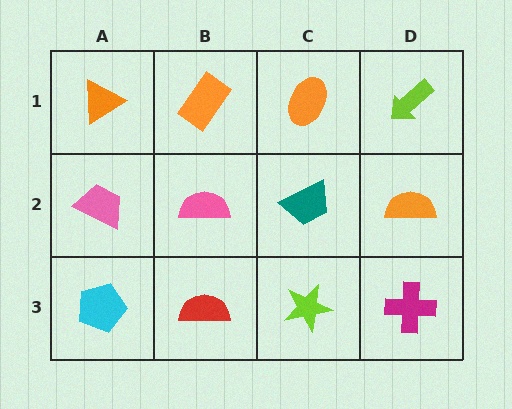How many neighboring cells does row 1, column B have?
3.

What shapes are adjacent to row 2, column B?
An orange rectangle (row 1, column B), a red semicircle (row 3, column B), a pink trapezoid (row 2, column A), a teal trapezoid (row 2, column C).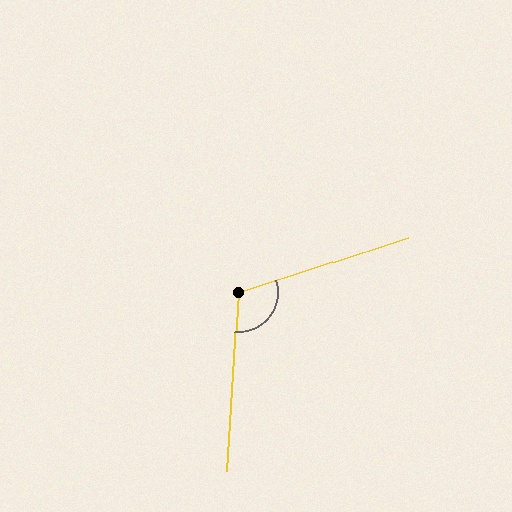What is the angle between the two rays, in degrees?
Approximately 112 degrees.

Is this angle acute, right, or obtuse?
It is obtuse.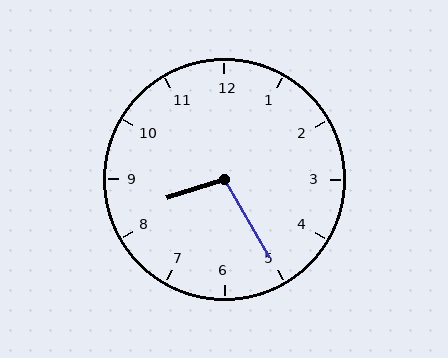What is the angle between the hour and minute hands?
Approximately 102 degrees.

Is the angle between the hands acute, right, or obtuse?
It is obtuse.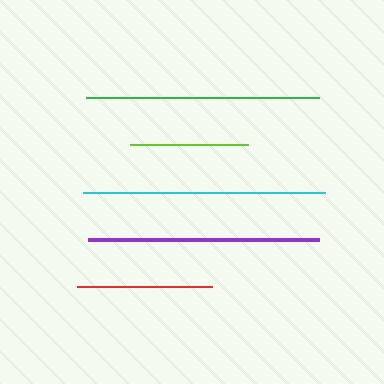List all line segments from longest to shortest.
From longest to shortest: cyan, green, purple, red, lime.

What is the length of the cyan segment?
The cyan segment is approximately 242 pixels long.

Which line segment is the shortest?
The lime line is the shortest at approximately 119 pixels.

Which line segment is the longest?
The cyan line is the longest at approximately 242 pixels.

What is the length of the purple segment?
The purple segment is approximately 231 pixels long.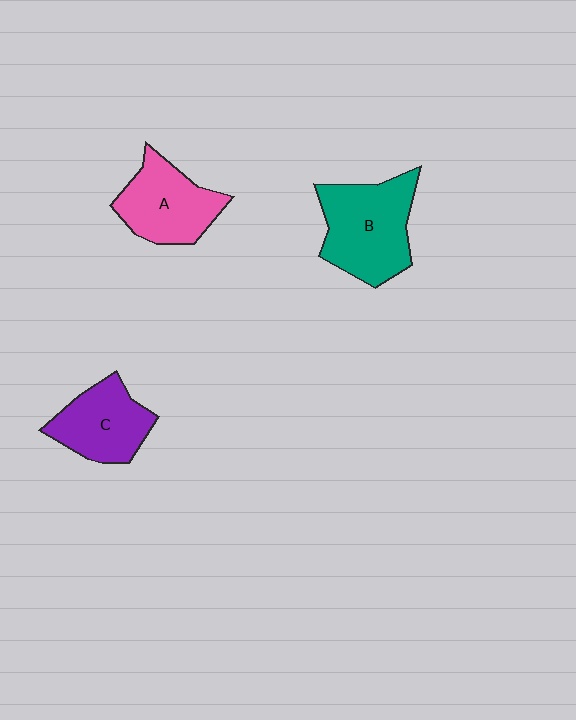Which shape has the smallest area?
Shape C (purple).